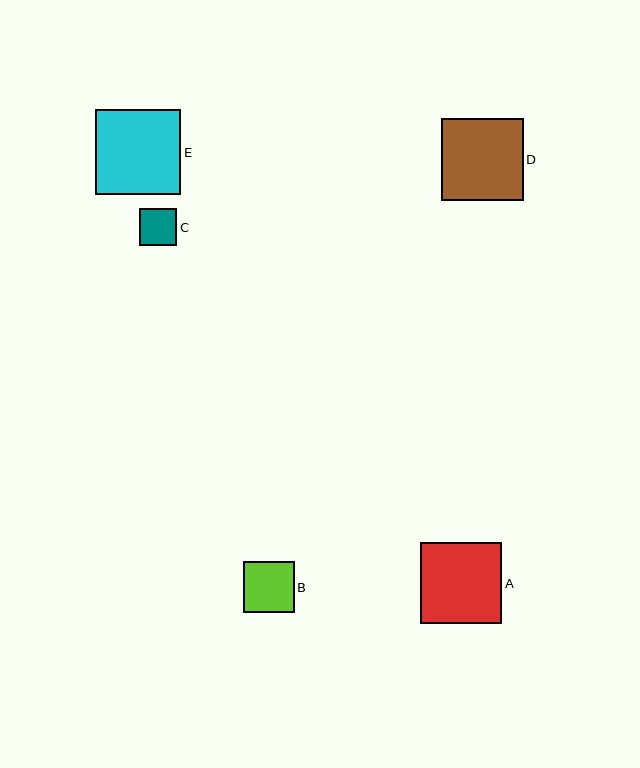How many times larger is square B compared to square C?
Square B is approximately 1.4 times the size of square C.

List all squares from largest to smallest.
From largest to smallest: E, D, A, B, C.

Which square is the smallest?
Square C is the smallest with a size of approximately 37 pixels.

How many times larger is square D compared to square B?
Square D is approximately 1.6 times the size of square B.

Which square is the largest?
Square E is the largest with a size of approximately 85 pixels.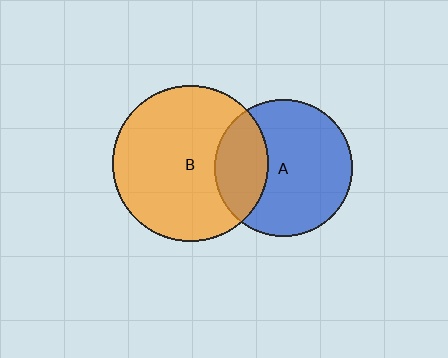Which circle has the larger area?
Circle B (orange).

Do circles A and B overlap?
Yes.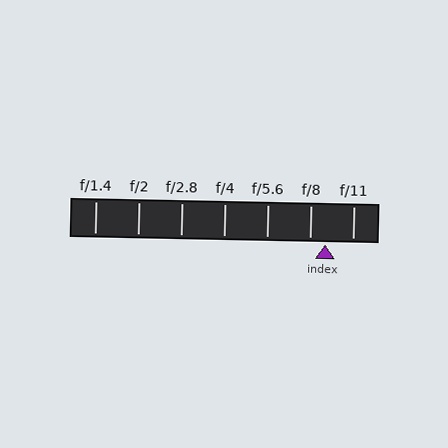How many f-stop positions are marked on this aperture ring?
There are 7 f-stop positions marked.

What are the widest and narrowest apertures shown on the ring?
The widest aperture shown is f/1.4 and the narrowest is f/11.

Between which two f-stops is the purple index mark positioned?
The index mark is between f/8 and f/11.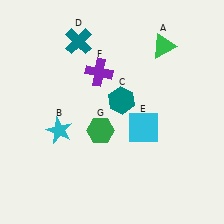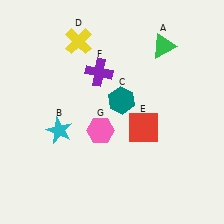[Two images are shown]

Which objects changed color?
D changed from teal to yellow. E changed from cyan to red. G changed from green to pink.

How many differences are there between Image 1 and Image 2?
There are 3 differences between the two images.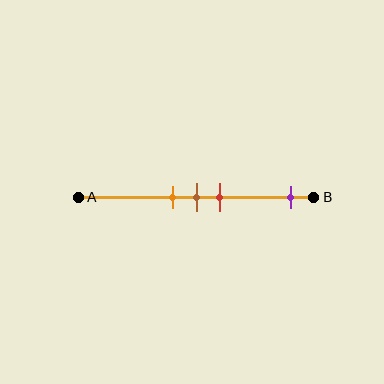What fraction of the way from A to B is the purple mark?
The purple mark is approximately 90% (0.9) of the way from A to B.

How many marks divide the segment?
There are 4 marks dividing the segment.